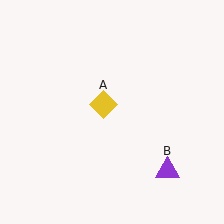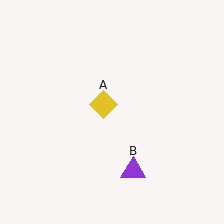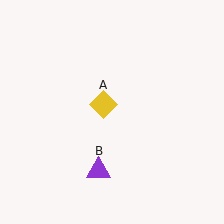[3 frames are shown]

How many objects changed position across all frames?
1 object changed position: purple triangle (object B).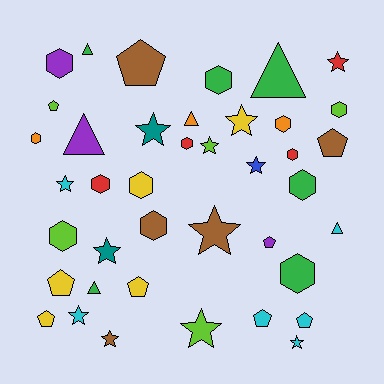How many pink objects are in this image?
There are no pink objects.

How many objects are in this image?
There are 40 objects.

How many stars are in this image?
There are 12 stars.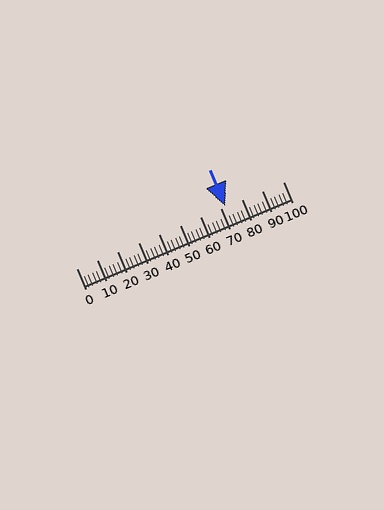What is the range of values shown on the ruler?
The ruler shows values from 0 to 100.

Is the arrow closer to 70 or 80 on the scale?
The arrow is closer to 70.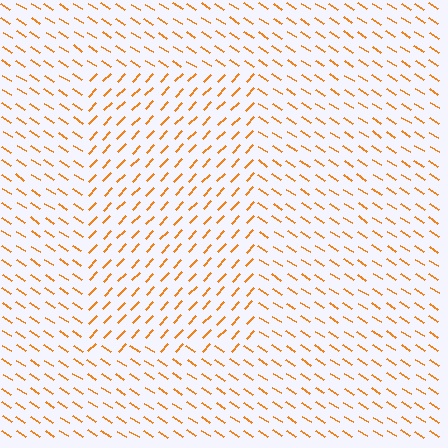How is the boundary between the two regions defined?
The boundary is defined purely by a change in line orientation (approximately 79 degrees difference). All lines are the same color and thickness.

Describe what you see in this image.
The image is filled with small orange line segments. A rectangle region in the image has lines oriented differently from the surrounding lines, creating a visible texture boundary.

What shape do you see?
I see a rectangle.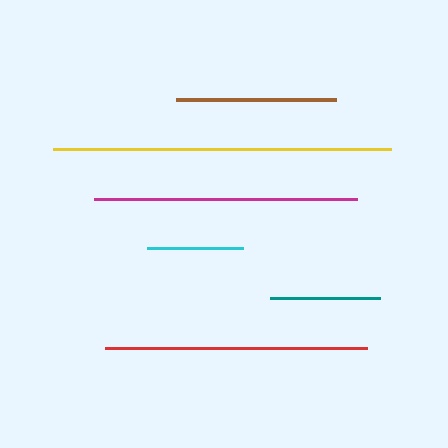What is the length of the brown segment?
The brown segment is approximately 160 pixels long.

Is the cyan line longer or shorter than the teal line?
The teal line is longer than the cyan line.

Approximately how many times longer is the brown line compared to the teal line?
The brown line is approximately 1.4 times the length of the teal line.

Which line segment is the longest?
The yellow line is the longest at approximately 338 pixels.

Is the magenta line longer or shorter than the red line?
The magenta line is longer than the red line.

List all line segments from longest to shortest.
From longest to shortest: yellow, magenta, red, brown, teal, cyan.